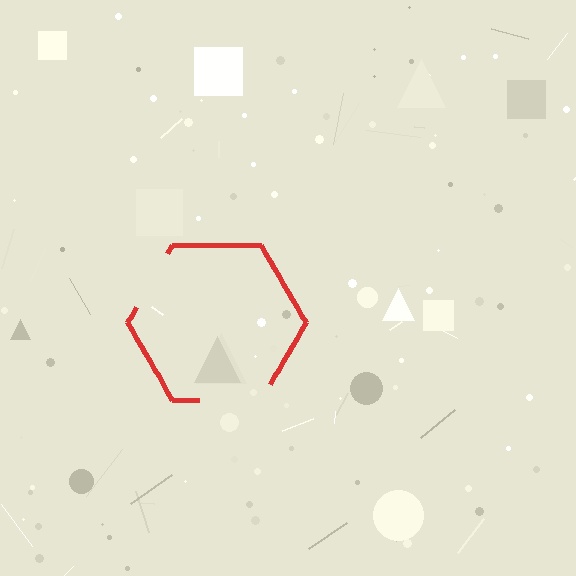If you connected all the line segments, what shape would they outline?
They would outline a hexagon.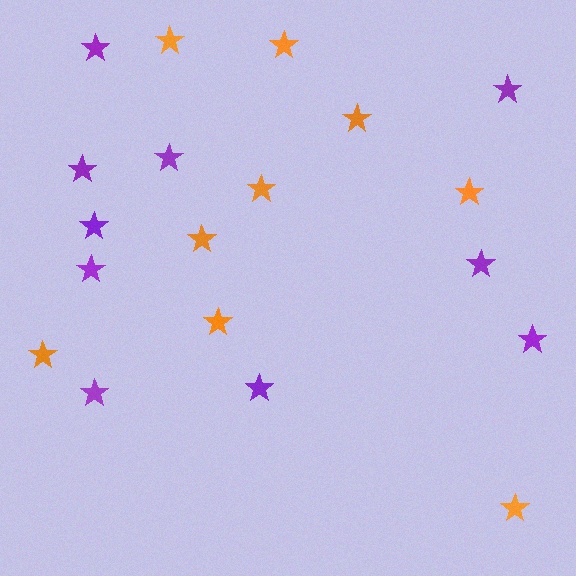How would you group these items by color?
There are 2 groups: one group of orange stars (9) and one group of purple stars (10).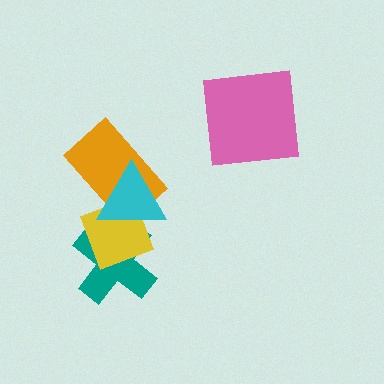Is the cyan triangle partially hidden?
No, no other shape covers it.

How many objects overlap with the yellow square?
3 objects overlap with the yellow square.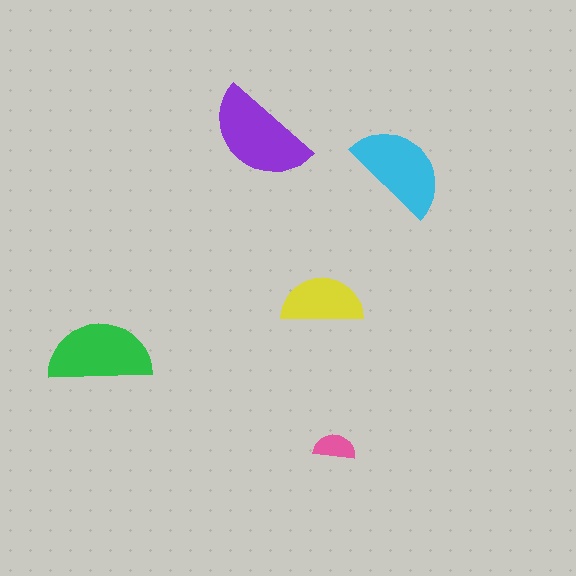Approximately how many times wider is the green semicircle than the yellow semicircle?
About 1.5 times wider.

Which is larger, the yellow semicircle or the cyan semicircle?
The cyan one.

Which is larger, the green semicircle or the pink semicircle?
The green one.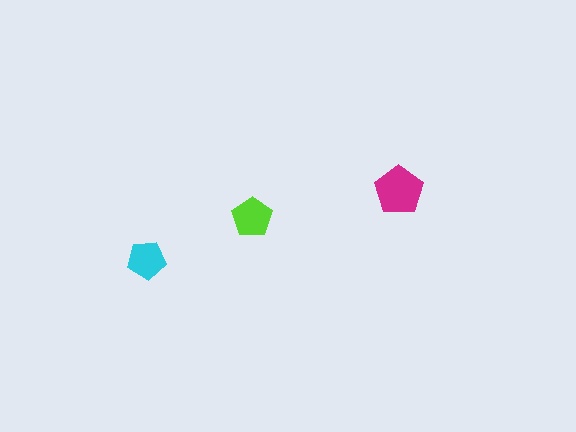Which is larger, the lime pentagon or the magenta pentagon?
The magenta one.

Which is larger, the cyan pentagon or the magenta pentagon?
The magenta one.